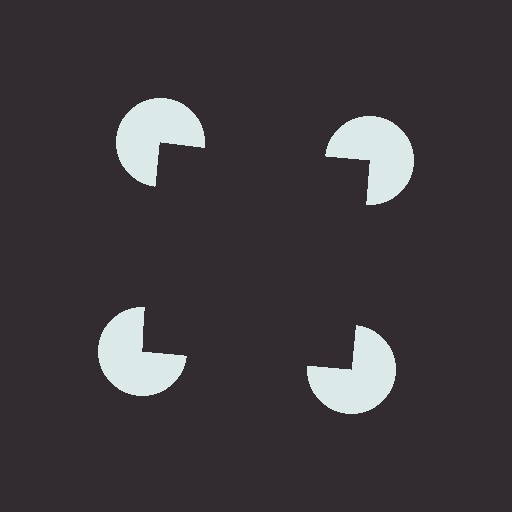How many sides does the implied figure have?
4 sides.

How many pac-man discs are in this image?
There are 4 — one at each vertex of the illusory square.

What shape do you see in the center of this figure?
An illusory square — its edges are inferred from the aligned wedge cuts in the pac-man discs, not physically drawn.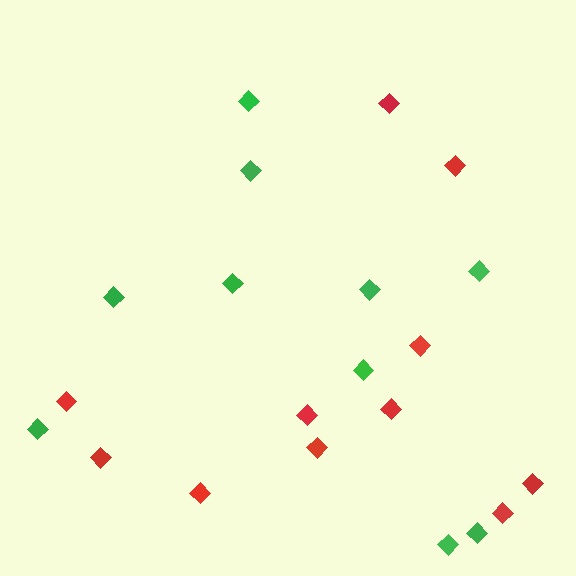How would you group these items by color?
There are 2 groups: one group of red diamonds (11) and one group of green diamonds (10).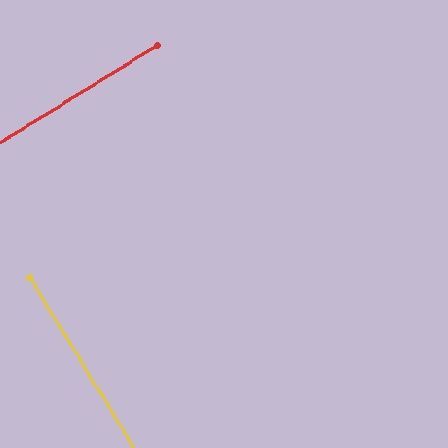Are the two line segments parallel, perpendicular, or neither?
Perpendicular — they meet at approximately 90°.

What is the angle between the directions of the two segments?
Approximately 90 degrees.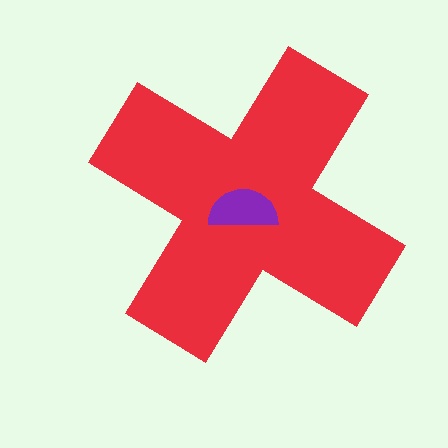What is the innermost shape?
The purple semicircle.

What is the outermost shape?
The red cross.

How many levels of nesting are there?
2.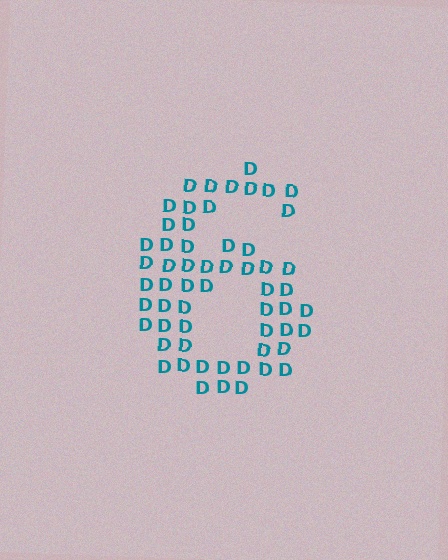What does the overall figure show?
The overall figure shows the digit 6.